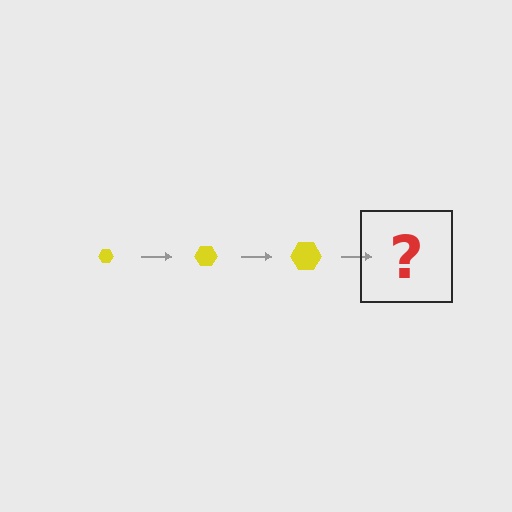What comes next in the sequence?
The next element should be a yellow hexagon, larger than the previous one.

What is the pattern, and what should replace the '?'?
The pattern is that the hexagon gets progressively larger each step. The '?' should be a yellow hexagon, larger than the previous one.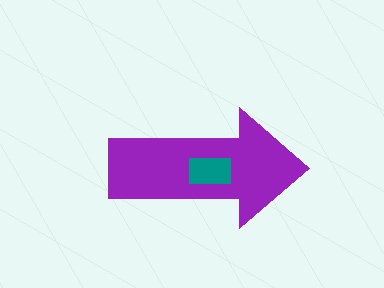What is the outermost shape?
The purple arrow.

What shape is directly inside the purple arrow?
The teal rectangle.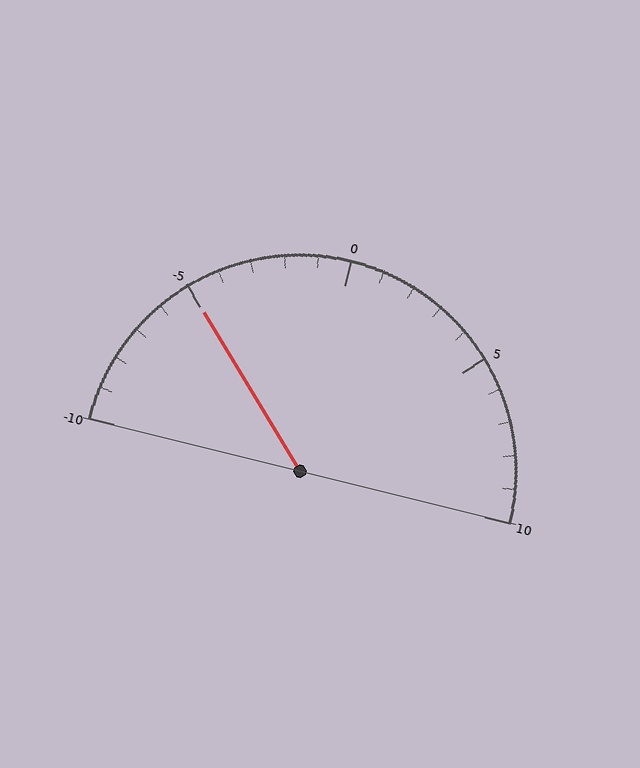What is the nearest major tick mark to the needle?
The nearest major tick mark is -5.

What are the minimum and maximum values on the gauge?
The gauge ranges from -10 to 10.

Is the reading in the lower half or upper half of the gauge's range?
The reading is in the lower half of the range (-10 to 10).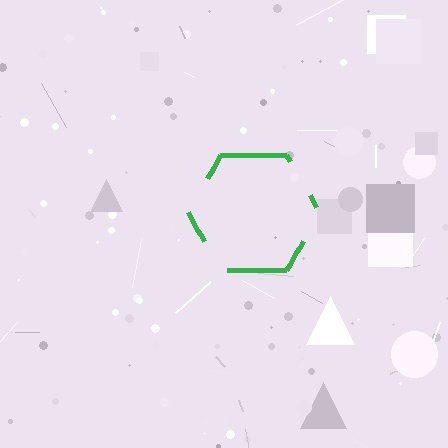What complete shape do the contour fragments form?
The contour fragments form a hexagon.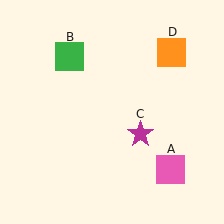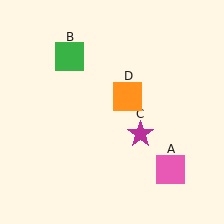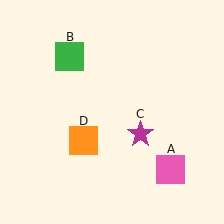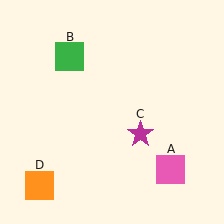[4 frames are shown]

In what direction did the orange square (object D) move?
The orange square (object D) moved down and to the left.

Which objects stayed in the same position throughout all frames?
Pink square (object A) and green square (object B) and magenta star (object C) remained stationary.